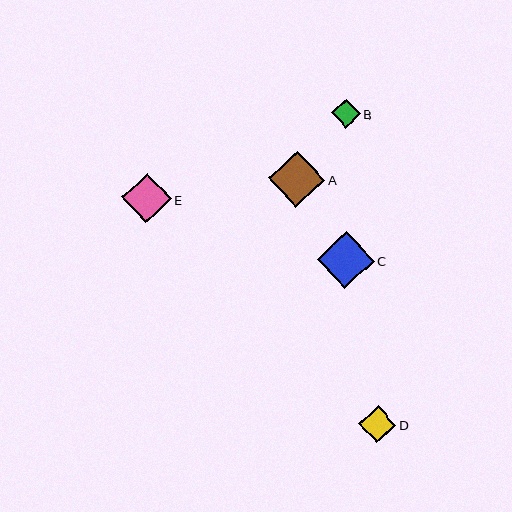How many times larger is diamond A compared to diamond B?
Diamond A is approximately 2.0 times the size of diamond B.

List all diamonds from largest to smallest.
From largest to smallest: C, A, E, D, B.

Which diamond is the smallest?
Diamond B is the smallest with a size of approximately 28 pixels.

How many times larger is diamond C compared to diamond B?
Diamond C is approximately 2.0 times the size of diamond B.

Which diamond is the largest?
Diamond C is the largest with a size of approximately 57 pixels.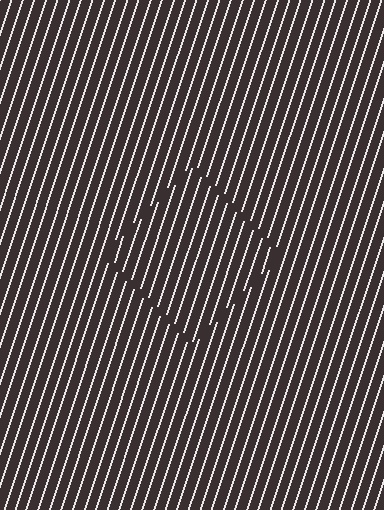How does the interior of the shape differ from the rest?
The interior of the shape contains the same grating, shifted by half a period — the contour is defined by the phase discontinuity where line-ends from the inner and outer gratings abut.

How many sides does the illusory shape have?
4 sides — the line-ends trace a square.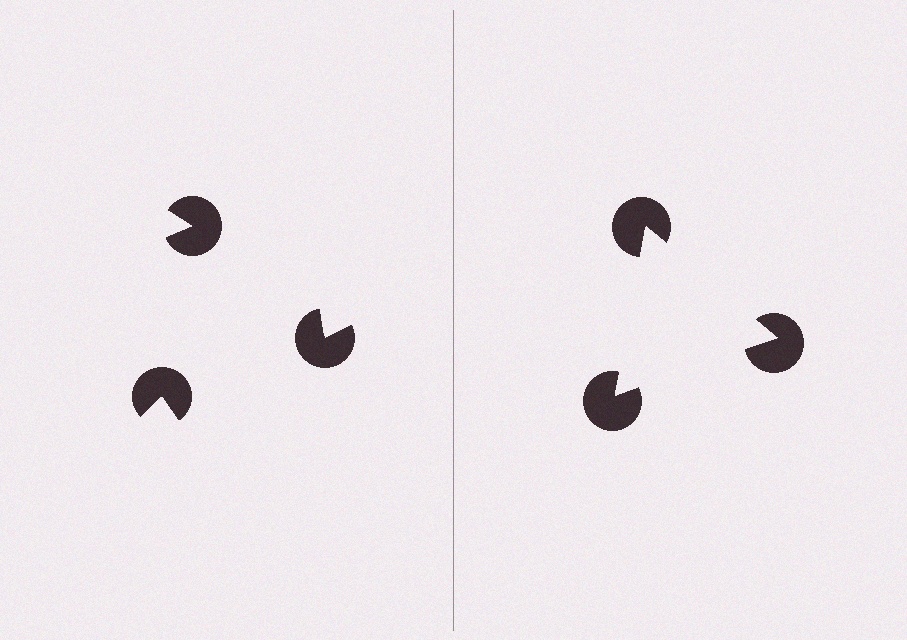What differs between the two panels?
The pac-man discs are positioned identically on both sides; only the wedge orientations differ. On the right they align to a triangle; on the left they are misaligned.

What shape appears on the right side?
An illusory triangle.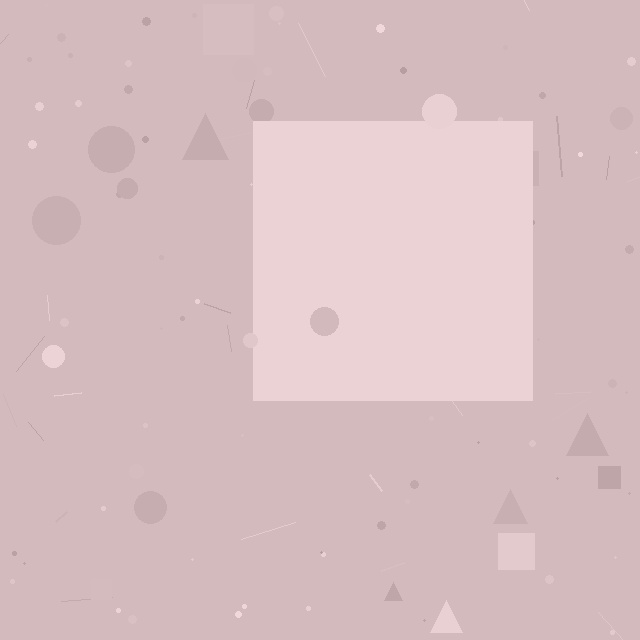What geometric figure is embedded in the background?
A square is embedded in the background.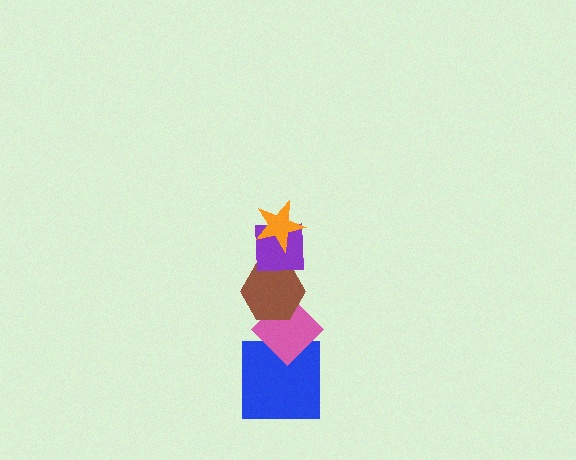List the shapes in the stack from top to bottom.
From top to bottom: the orange star, the purple square, the brown hexagon, the pink diamond, the blue square.